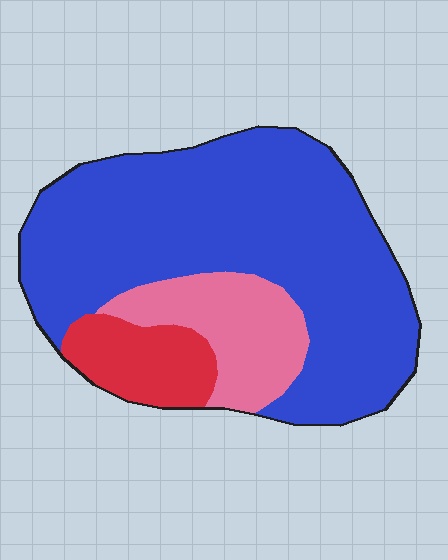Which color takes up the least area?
Red, at roughly 10%.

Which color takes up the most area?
Blue, at roughly 70%.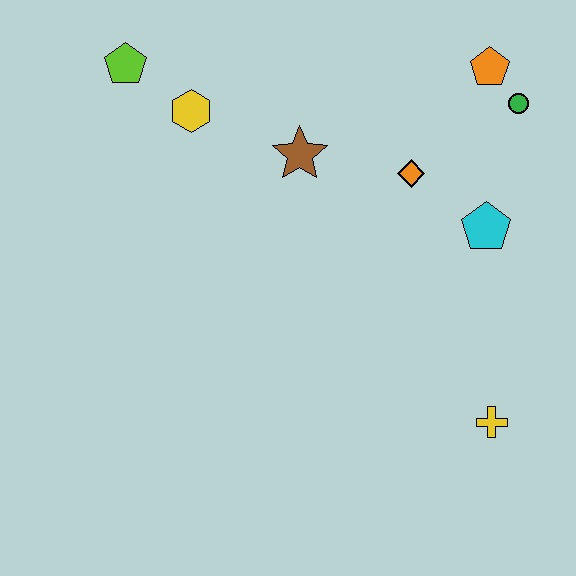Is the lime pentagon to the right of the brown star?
No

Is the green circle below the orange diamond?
No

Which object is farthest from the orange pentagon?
The lime pentagon is farthest from the orange pentagon.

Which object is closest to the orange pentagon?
The green circle is closest to the orange pentagon.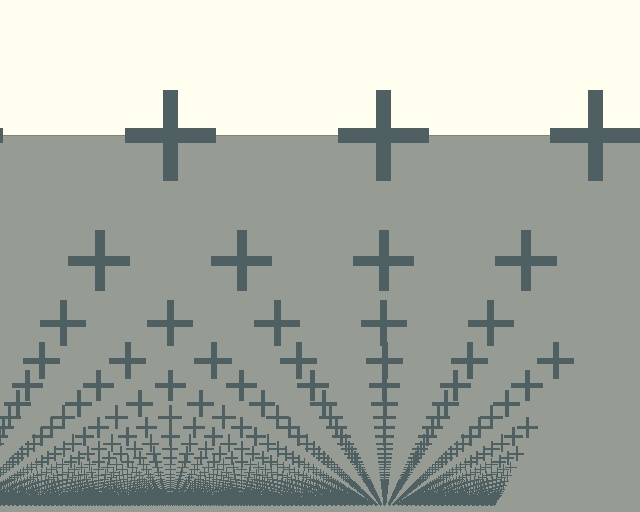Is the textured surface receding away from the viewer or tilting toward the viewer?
The surface appears to tilt toward the viewer. Texture elements get larger and sparser toward the top.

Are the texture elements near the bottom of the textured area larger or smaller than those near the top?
Smaller. The gradient is inverted — elements near the bottom are smaller and denser.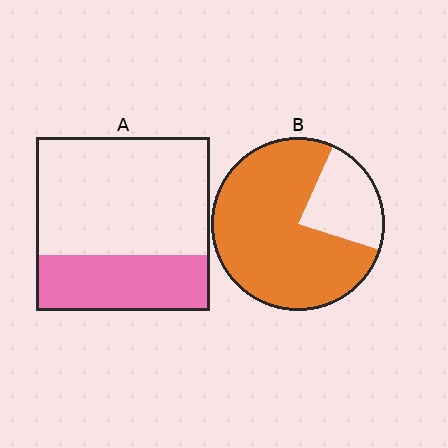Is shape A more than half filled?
No.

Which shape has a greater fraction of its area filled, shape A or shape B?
Shape B.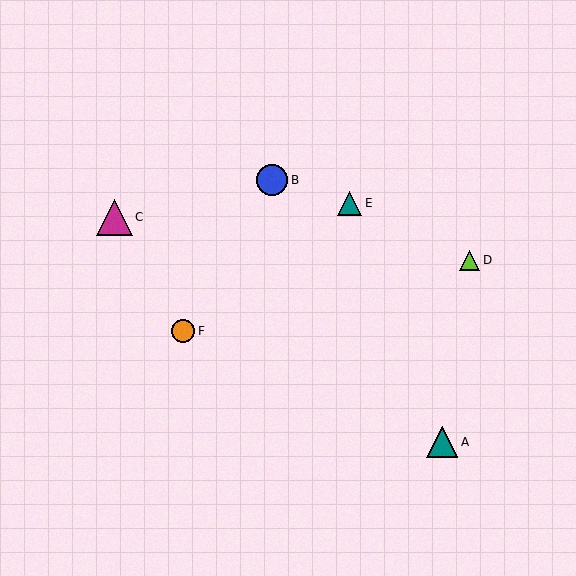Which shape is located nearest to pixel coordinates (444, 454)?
The teal triangle (labeled A) at (442, 442) is nearest to that location.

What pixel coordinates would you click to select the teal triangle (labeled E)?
Click at (350, 203) to select the teal triangle E.